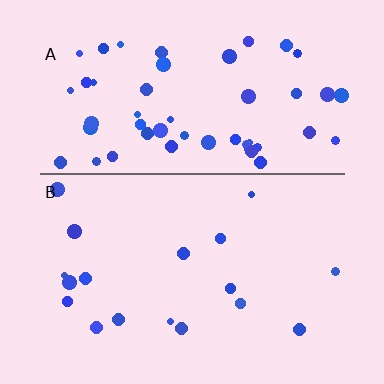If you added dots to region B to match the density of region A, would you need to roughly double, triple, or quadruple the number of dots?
Approximately triple.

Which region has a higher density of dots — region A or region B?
A (the top).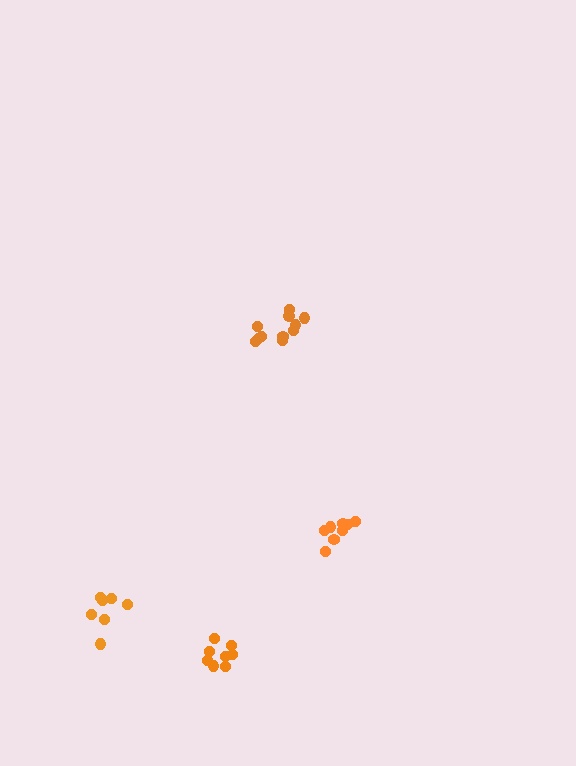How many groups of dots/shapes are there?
There are 4 groups.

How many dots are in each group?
Group 1: 7 dots, Group 2: 11 dots, Group 3: 8 dots, Group 4: 8 dots (34 total).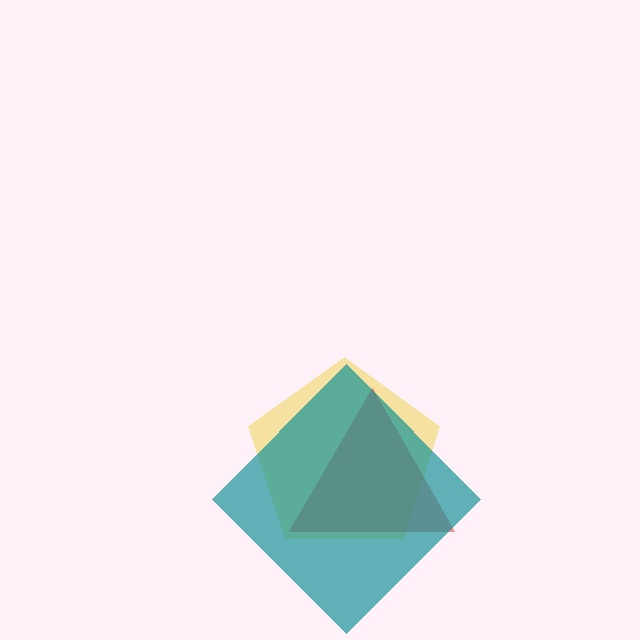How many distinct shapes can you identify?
There are 3 distinct shapes: a yellow pentagon, a red triangle, a teal diamond.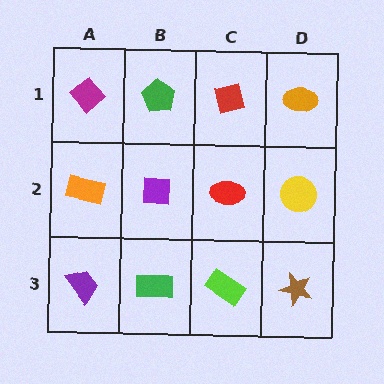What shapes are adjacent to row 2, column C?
A red square (row 1, column C), a lime rectangle (row 3, column C), a purple square (row 2, column B), a yellow circle (row 2, column D).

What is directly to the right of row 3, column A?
A green rectangle.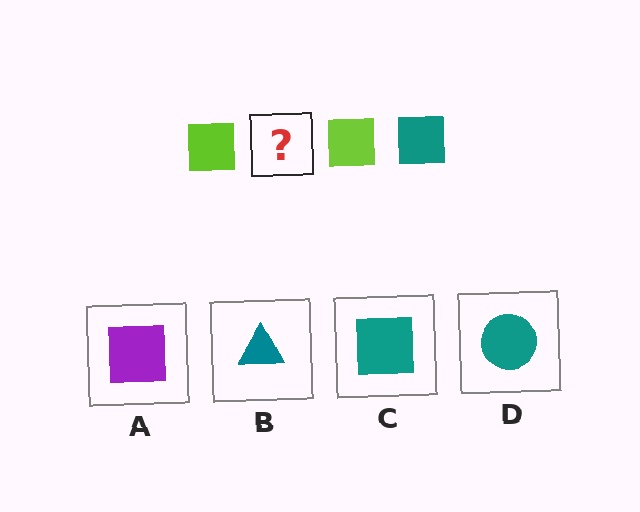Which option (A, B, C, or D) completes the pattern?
C.